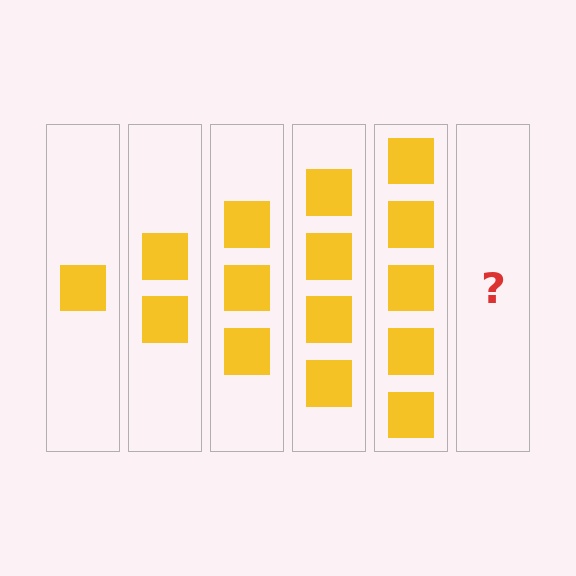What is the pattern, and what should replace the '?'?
The pattern is that each step adds one more square. The '?' should be 6 squares.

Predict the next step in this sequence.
The next step is 6 squares.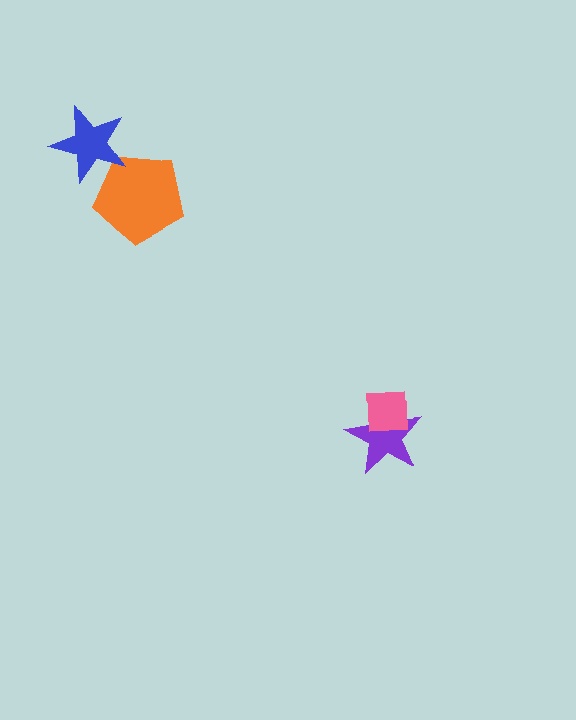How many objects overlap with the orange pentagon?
1 object overlaps with the orange pentagon.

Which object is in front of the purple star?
The pink square is in front of the purple star.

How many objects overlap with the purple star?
1 object overlaps with the purple star.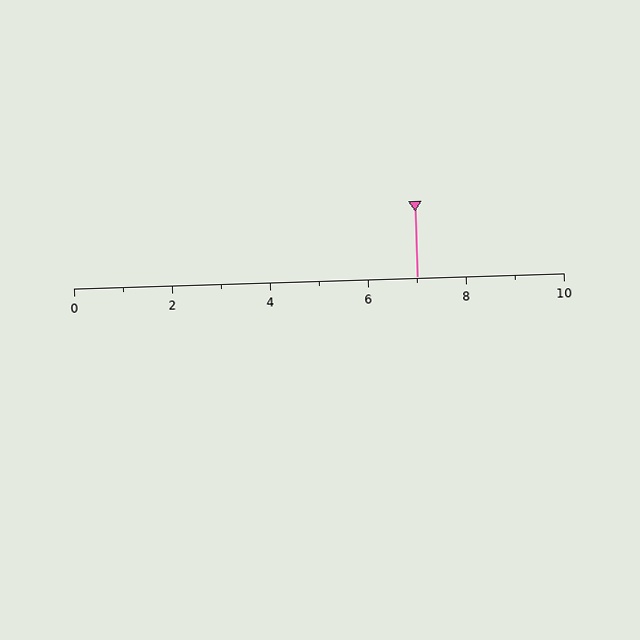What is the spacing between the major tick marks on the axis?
The major ticks are spaced 2 apart.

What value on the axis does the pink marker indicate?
The marker indicates approximately 7.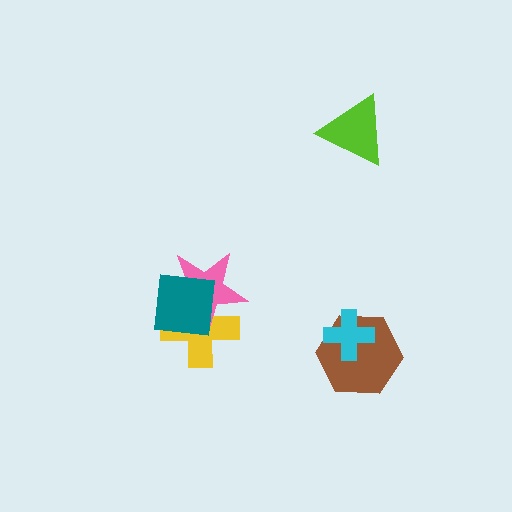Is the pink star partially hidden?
Yes, it is partially covered by another shape.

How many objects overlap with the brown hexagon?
1 object overlaps with the brown hexagon.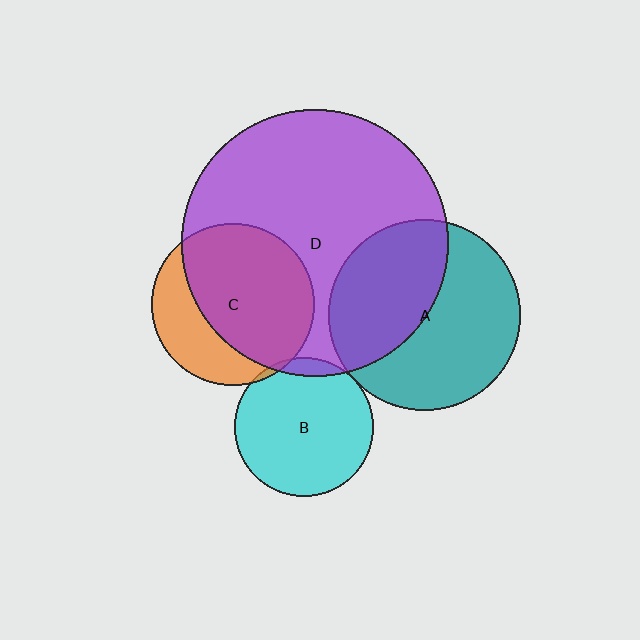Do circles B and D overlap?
Yes.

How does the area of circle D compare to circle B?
Approximately 3.7 times.